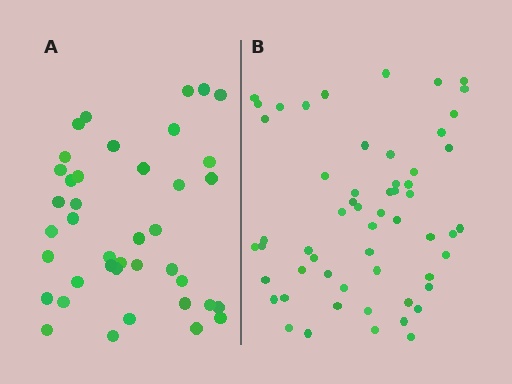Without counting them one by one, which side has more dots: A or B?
Region B (the right region) has more dots.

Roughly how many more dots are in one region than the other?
Region B has approximately 15 more dots than region A.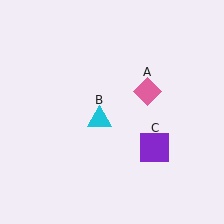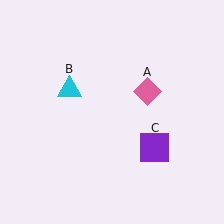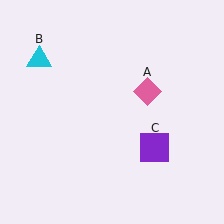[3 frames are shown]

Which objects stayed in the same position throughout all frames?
Pink diamond (object A) and purple square (object C) remained stationary.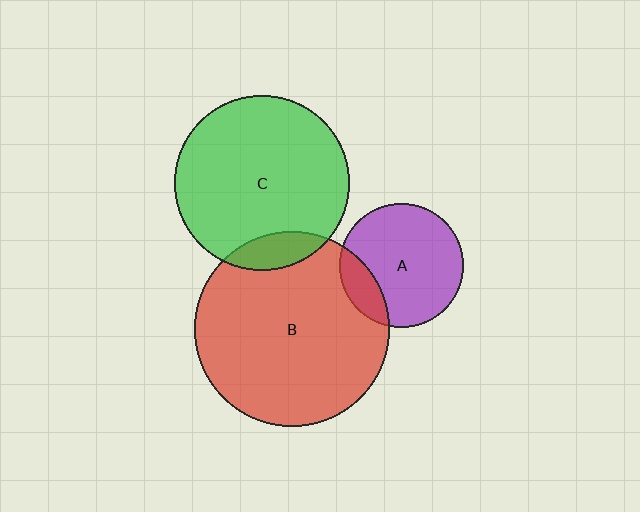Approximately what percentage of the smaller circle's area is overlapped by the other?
Approximately 10%.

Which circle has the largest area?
Circle B (red).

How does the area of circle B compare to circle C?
Approximately 1.2 times.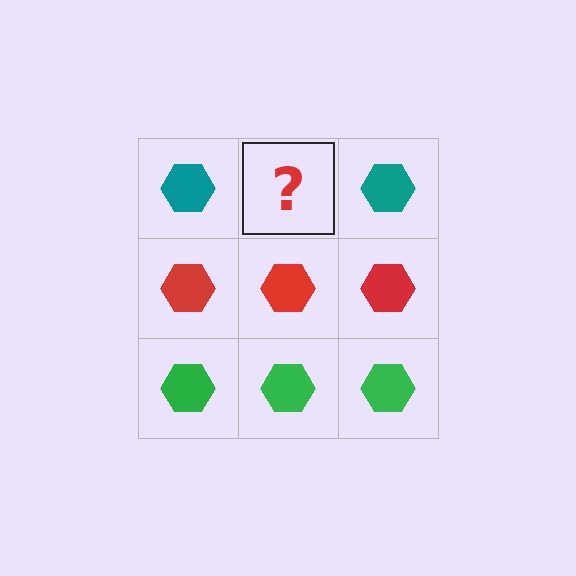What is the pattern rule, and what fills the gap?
The rule is that each row has a consistent color. The gap should be filled with a teal hexagon.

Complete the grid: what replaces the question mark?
The question mark should be replaced with a teal hexagon.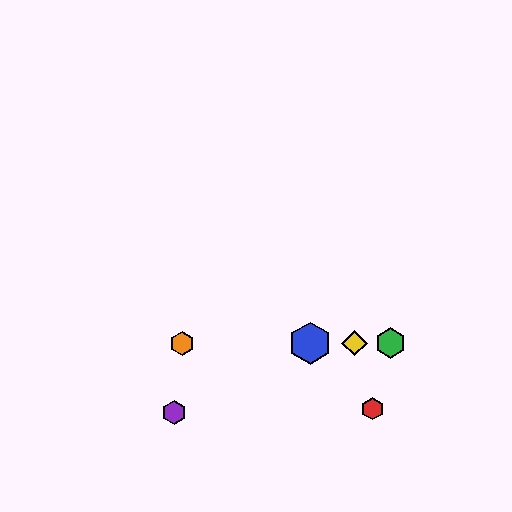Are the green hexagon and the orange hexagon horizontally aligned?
Yes, both are at y≈343.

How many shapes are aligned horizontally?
4 shapes (the blue hexagon, the green hexagon, the yellow diamond, the orange hexagon) are aligned horizontally.